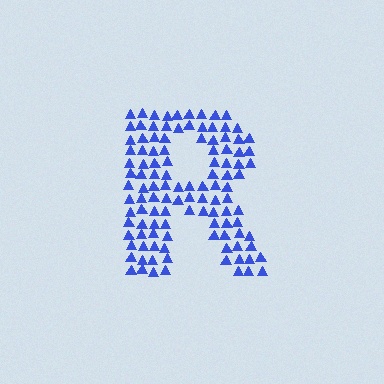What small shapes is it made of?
It is made of small triangles.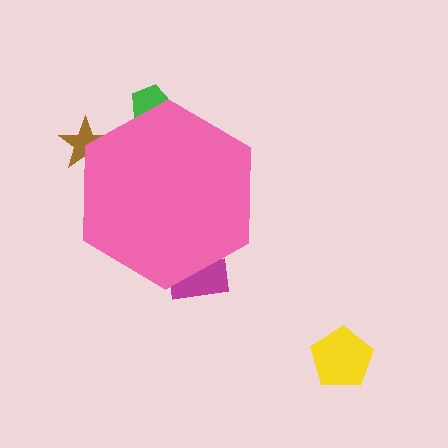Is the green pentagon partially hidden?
Yes, the green pentagon is partially hidden behind the pink hexagon.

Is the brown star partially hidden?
Yes, the brown star is partially hidden behind the pink hexagon.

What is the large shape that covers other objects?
A pink hexagon.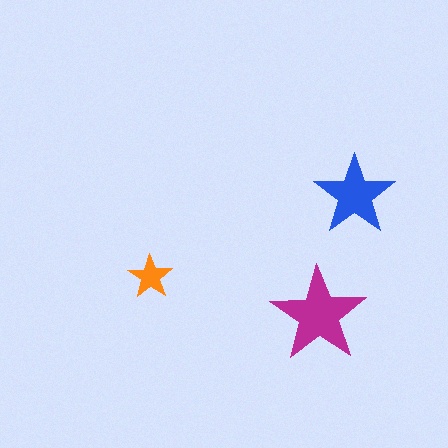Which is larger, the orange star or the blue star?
The blue one.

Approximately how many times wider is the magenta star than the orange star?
About 2 times wider.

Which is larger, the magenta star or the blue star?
The magenta one.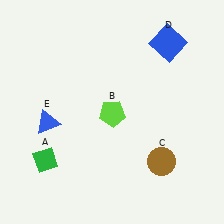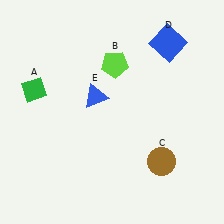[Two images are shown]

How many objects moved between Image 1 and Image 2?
3 objects moved between the two images.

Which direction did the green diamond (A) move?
The green diamond (A) moved up.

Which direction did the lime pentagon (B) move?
The lime pentagon (B) moved up.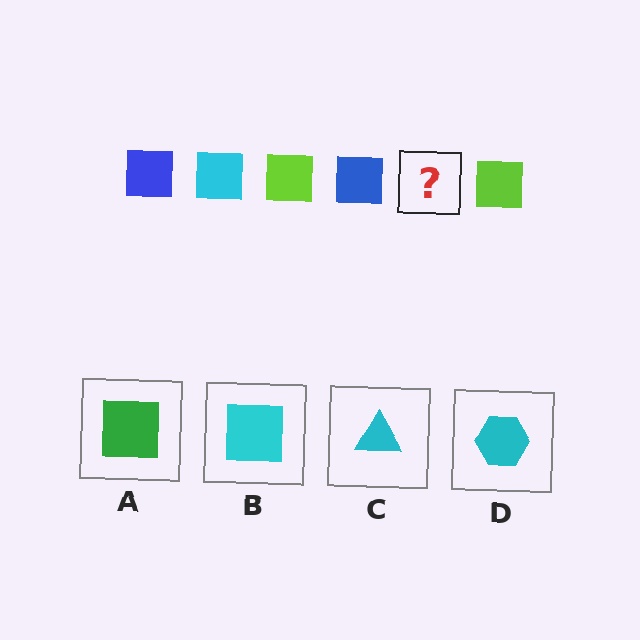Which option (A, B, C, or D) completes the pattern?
B.